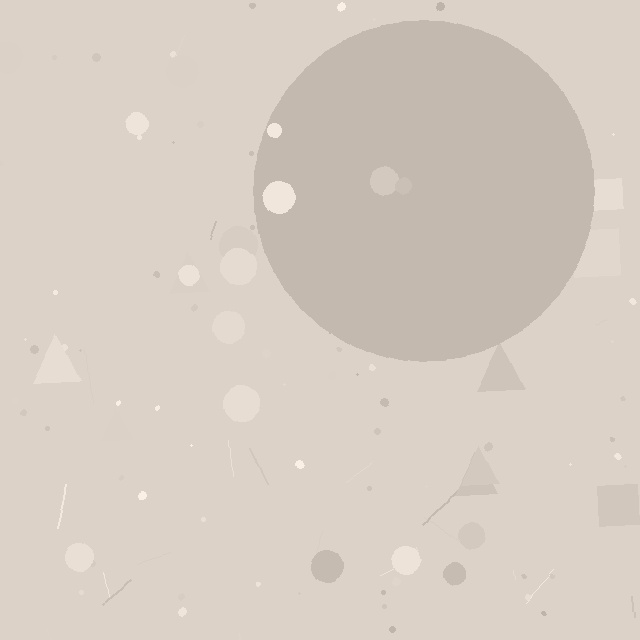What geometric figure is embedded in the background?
A circle is embedded in the background.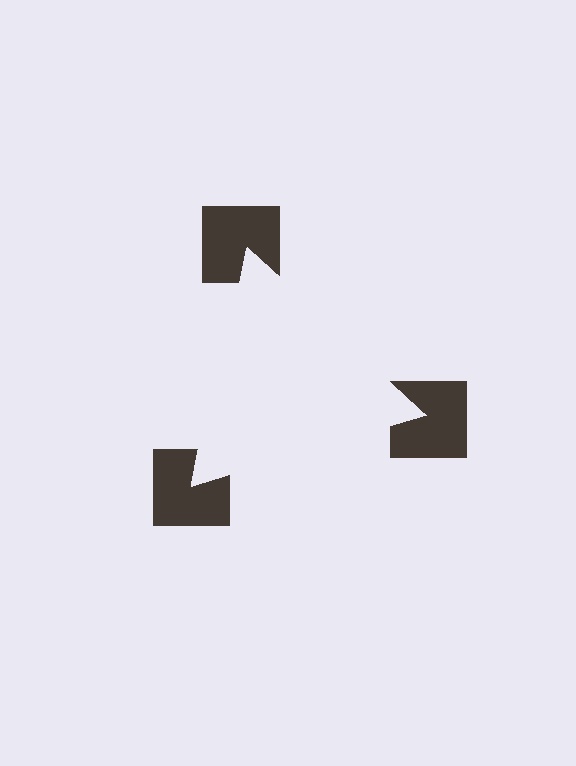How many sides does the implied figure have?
3 sides.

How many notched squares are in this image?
There are 3 — one at each vertex of the illusory triangle.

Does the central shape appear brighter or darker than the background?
It typically appears slightly brighter than the background, even though no actual brightness change is drawn.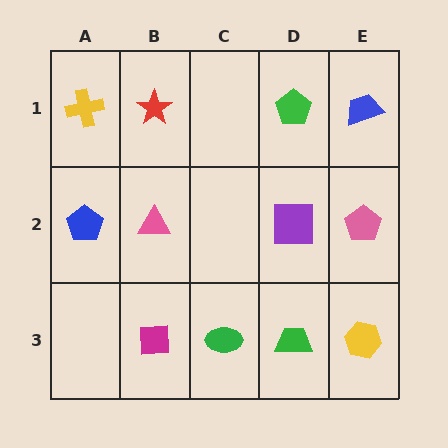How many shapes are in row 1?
4 shapes.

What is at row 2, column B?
A pink triangle.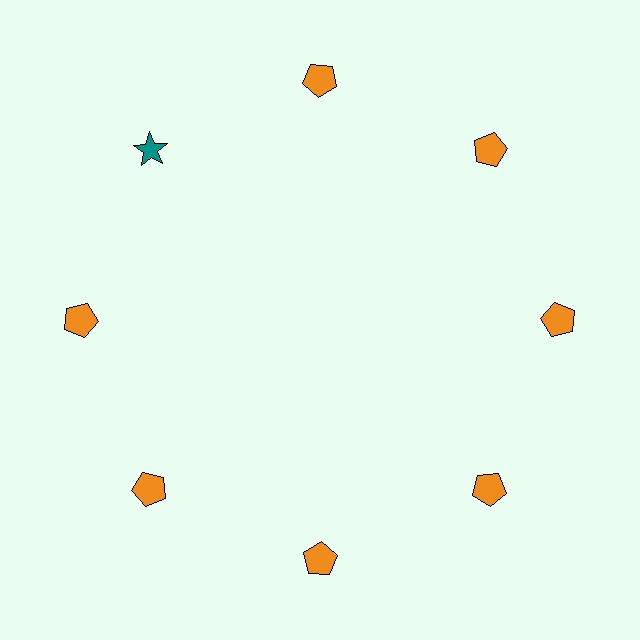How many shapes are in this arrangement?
There are 8 shapes arranged in a ring pattern.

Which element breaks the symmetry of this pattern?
The teal star at roughly the 10 o'clock position breaks the symmetry. All other shapes are orange pentagons.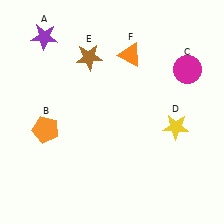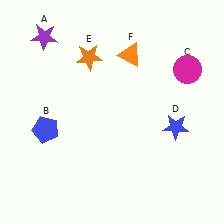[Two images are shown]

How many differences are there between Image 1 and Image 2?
There are 3 differences between the two images.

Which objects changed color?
B changed from orange to blue. D changed from yellow to blue. E changed from brown to orange.